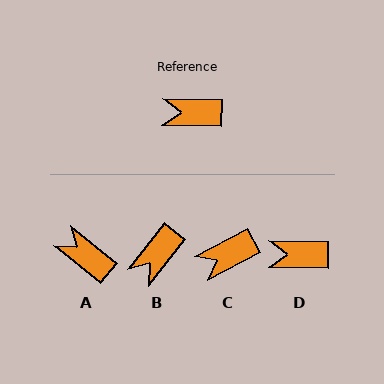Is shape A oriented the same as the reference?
No, it is off by about 38 degrees.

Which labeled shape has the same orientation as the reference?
D.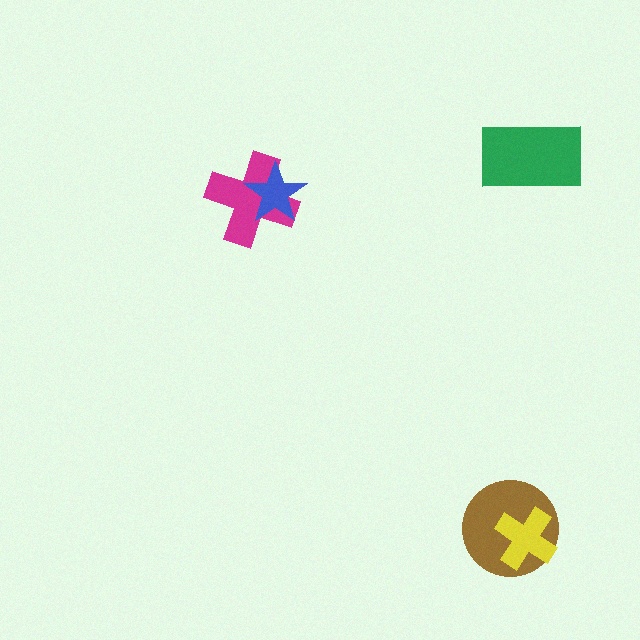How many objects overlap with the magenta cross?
1 object overlaps with the magenta cross.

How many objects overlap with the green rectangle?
0 objects overlap with the green rectangle.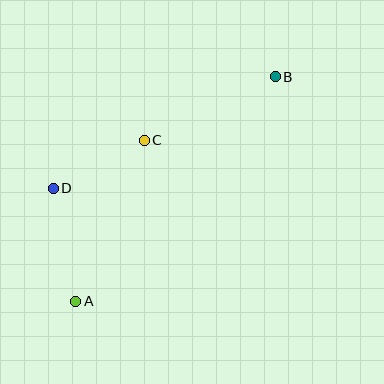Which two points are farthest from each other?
Points A and B are farthest from each other.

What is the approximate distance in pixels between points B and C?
The distance between B and C is approximately 146 pixels.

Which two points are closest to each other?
Points C and D are closest to each other.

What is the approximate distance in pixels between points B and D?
The distance between B and D is approximately 248 pixels.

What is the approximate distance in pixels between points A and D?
The distance between A and D is approximately 115 pixels.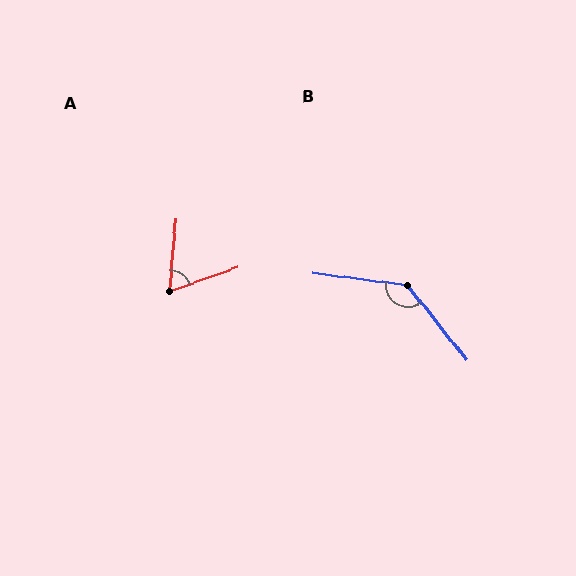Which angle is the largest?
B, at approximately 136 degrees.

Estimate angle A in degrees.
Approximately 65 degrees.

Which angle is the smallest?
A, at approximately 65 degrees.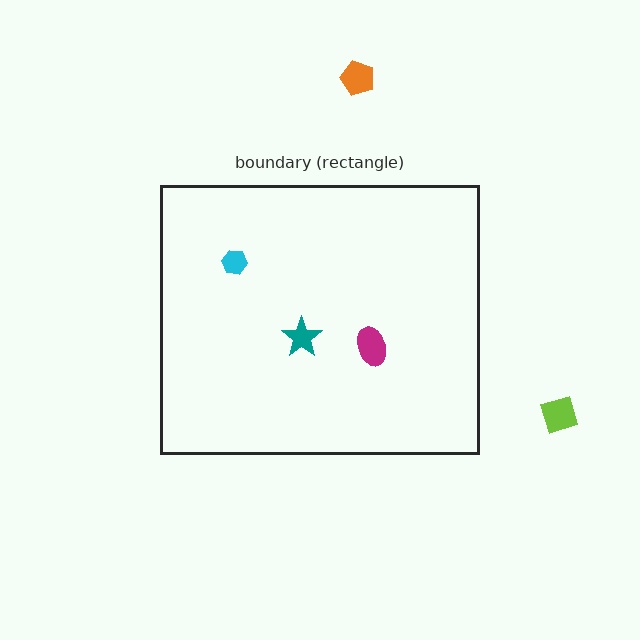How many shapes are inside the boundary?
3 inside, 2 outside.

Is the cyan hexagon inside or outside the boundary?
Inside.